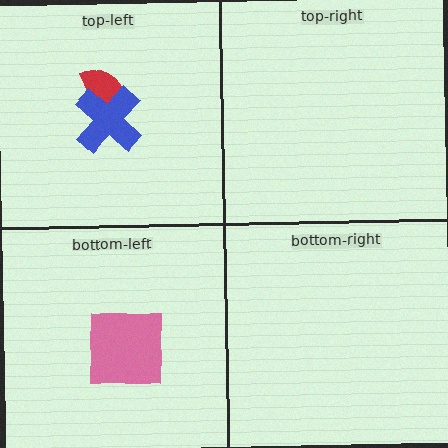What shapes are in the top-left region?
The red semicircle, the blue cross.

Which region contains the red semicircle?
The top-left region.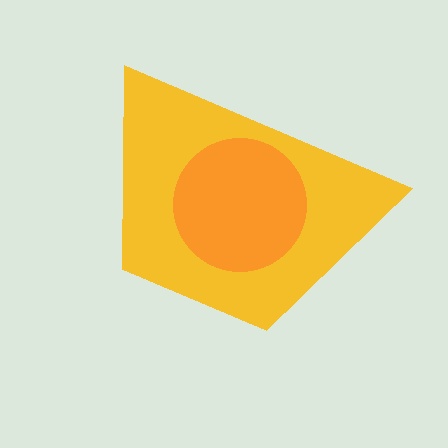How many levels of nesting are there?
2.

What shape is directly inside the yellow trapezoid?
The orange circle.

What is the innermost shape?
The orange circle.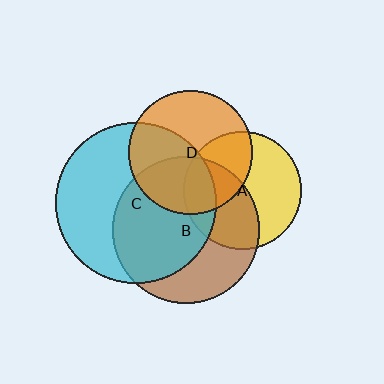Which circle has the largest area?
Circle C (cyan).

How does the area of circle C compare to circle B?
Approximately 1.2 times.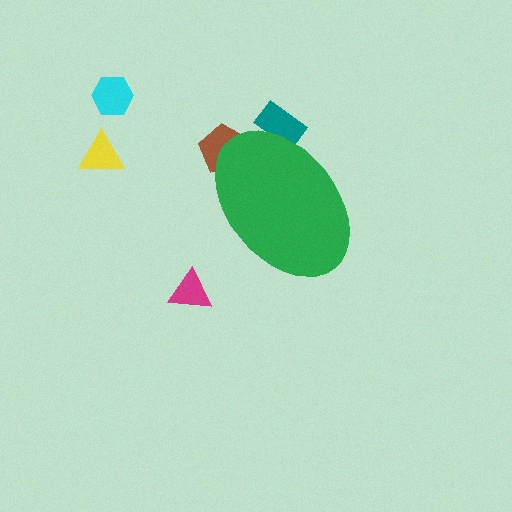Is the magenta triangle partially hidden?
No, the magenta triangle is fully visible.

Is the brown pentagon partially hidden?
Yes, the brown pentagon is partially hidden behind the green ellipse.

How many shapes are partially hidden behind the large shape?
2 shapes are partially hidden.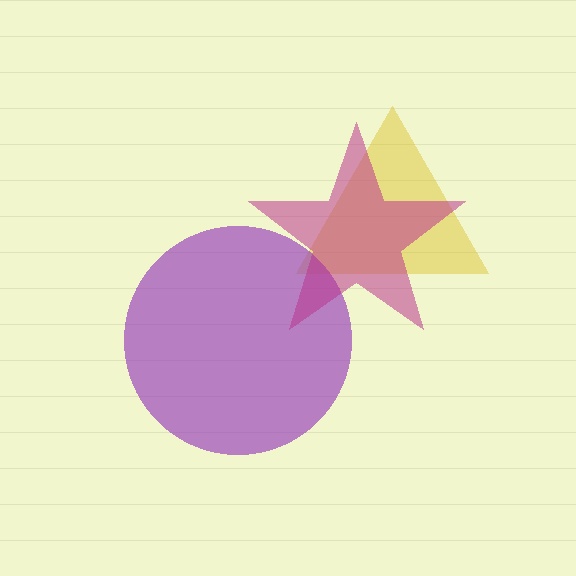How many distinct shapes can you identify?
There are 3 distinct shapes: a yellow triangle, a purple circle, a magenta star.